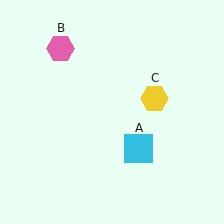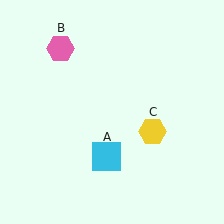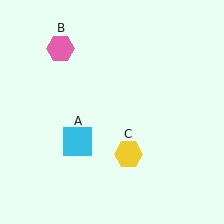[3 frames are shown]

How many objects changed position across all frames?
2 objects changed position: cyan square (object A), yellow hexagon (object C).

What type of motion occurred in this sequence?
The cyan square (object A), yellow hexagon (object C) rotated clockwise around the center of the scene.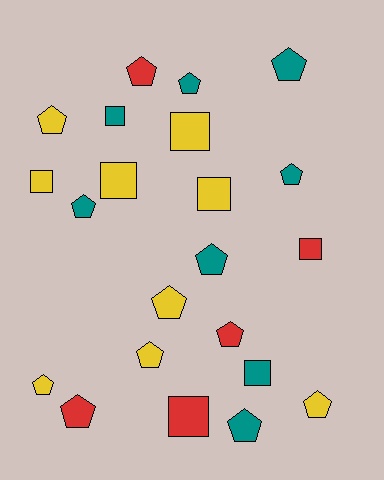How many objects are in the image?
There are 22 objects.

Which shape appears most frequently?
Pentagon, with 14 objects.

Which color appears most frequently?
Yellow, with 9 objects.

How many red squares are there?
There are 2 red squares.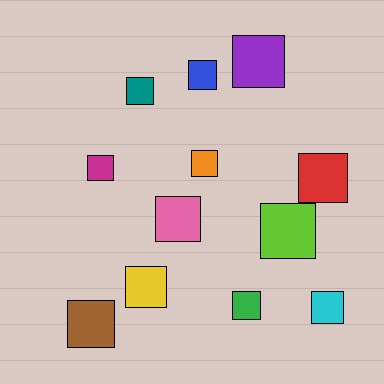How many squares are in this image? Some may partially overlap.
There are 12 squares.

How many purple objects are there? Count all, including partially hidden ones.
There is 1 purple object.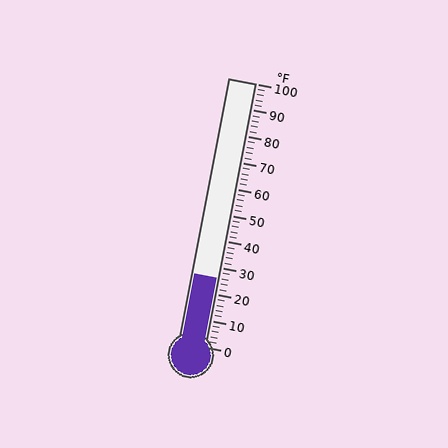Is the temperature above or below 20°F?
The temperature is above 20°F.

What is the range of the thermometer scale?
The thermometer scale ranges from 0°F to 100°F.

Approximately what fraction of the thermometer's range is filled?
The thermometer is filled to approximately 25% of its range.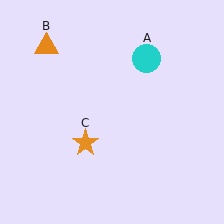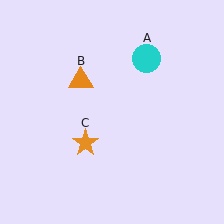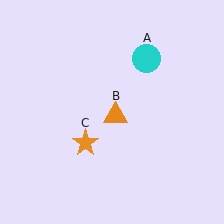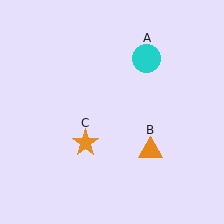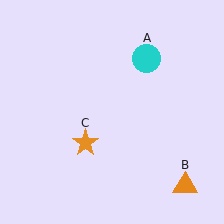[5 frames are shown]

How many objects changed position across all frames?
1 object changed position: orange triangle (object B).